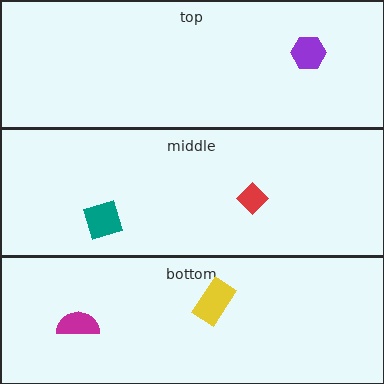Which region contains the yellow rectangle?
The bottom region.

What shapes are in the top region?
The purple hexagon.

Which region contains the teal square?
The middle region.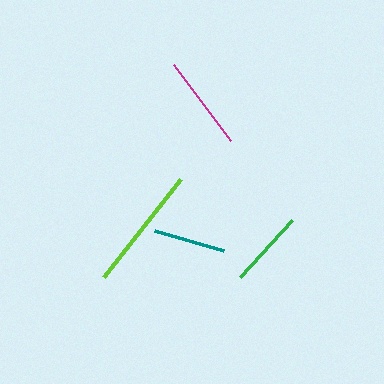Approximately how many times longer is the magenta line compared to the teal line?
The magenta line is approximately 1.3 times the length of the teal line.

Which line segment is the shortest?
The teal line is the shortest at approximately 72 pixels.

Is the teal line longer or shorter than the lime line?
The lime line is longer than the teal line.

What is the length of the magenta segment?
The magenta segment is approximately 96 pixels long.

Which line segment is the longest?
The lime line is the longest at approximately 125 pixels.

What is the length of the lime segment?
The lime segment is approximately 125 pixels long.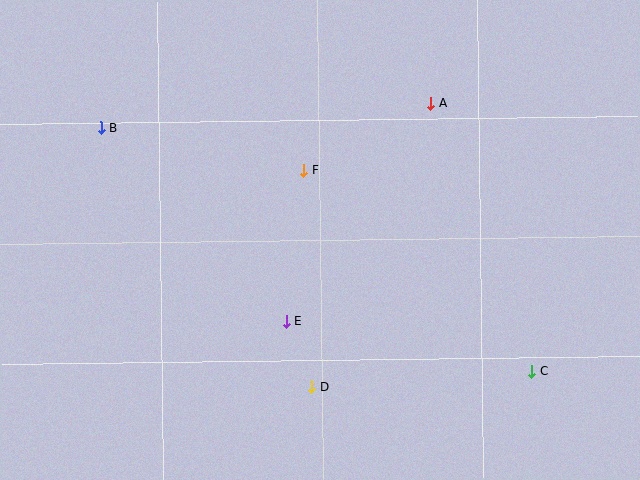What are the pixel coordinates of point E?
Point E is at (286, 322).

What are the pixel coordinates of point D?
Point D is at (311, 387).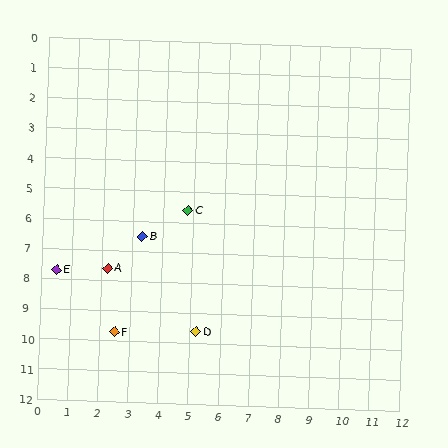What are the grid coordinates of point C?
Point C is at approximately (4.8, 5.6).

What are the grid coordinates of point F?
Point F is at approximately (2.5, 9.7).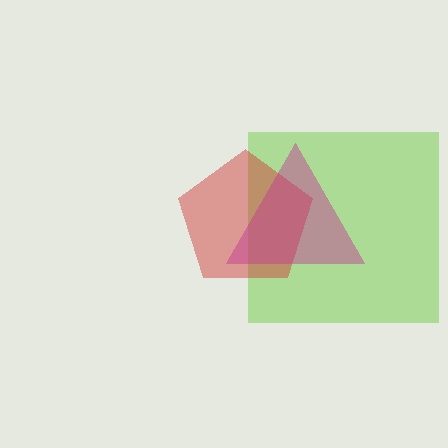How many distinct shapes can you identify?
There are 3 distinct shapes: a lime square, a red pentagon, a magenta triangle.